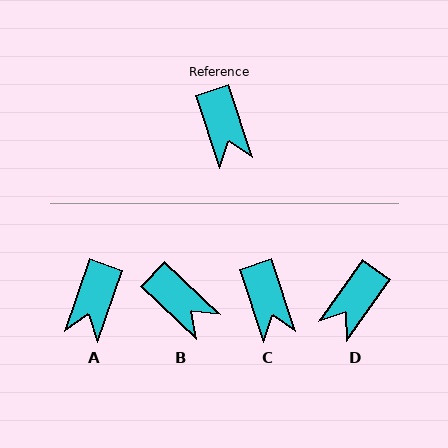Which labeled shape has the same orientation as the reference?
C.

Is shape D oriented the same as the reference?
No, it is off by about 55 degrees.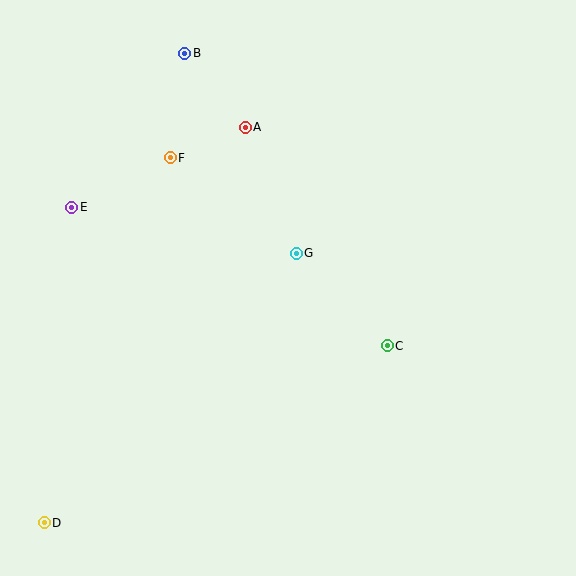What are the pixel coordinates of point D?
Point D is at (44, 523).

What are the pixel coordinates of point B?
Point B is at (185, 53).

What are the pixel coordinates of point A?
Point A is at (245, 127).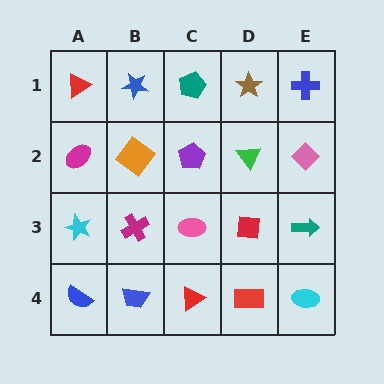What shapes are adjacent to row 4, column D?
A red square (row 3, column D), a red triangle (row 4, column C), a cyan ellipse (row 4, column E).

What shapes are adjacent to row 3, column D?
A green triangle (row 2, column D), a red rectangle (row 4, column D), a pink ellipse (row 3, column C), a teal arrow (row 3, column E).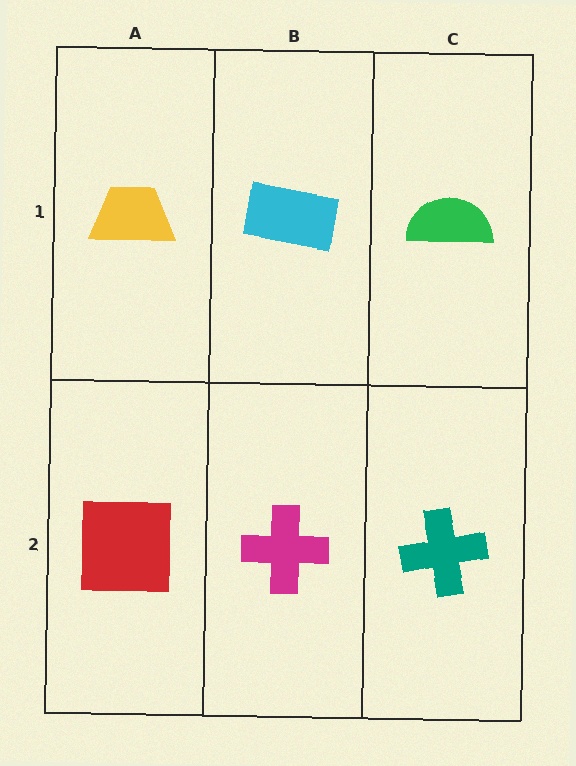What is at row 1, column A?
A yellow trapezoid.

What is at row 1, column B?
A cyan rectangle.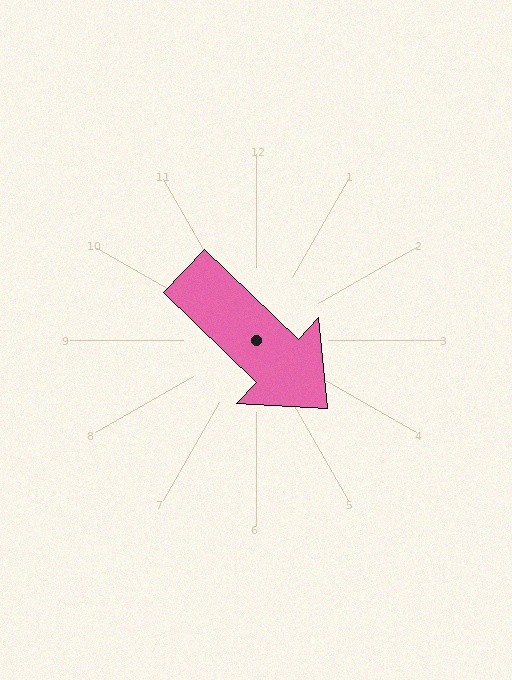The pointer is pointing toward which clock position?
Roughly 4 o'clock.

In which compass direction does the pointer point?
Southeast.